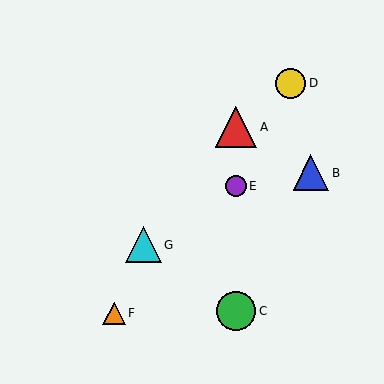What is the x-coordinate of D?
Object D is at x≈291.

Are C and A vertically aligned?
Yes, both are at x≈236.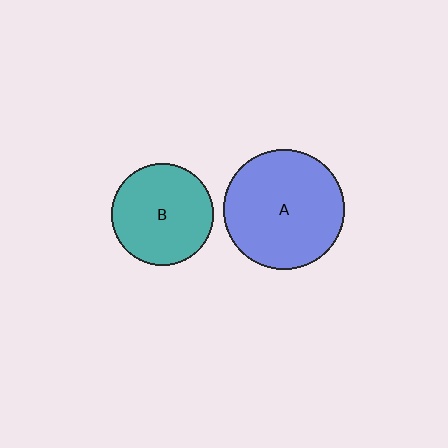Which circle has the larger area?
Circle A (blue).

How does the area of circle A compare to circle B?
Approximately 1.4 times.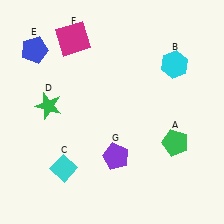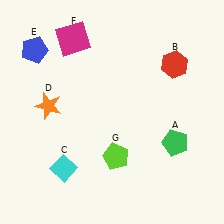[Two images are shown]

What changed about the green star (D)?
In Image 1, D is green. In Image 2, it changed to orange.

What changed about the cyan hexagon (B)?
In Image 1, B is cyan. In Image 2, it changed to red.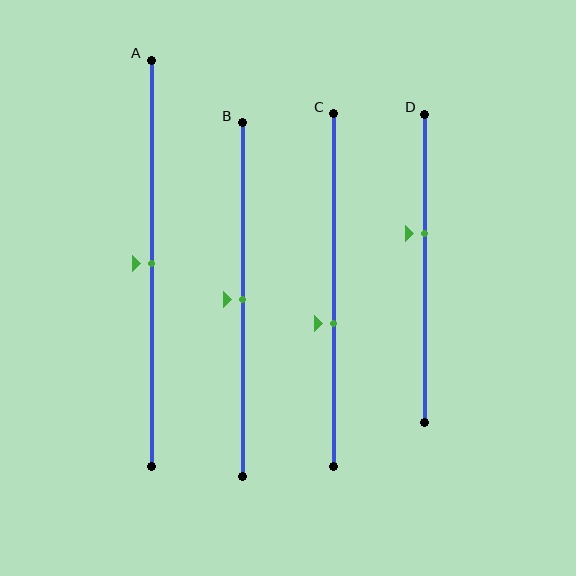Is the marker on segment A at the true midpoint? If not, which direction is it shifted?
Yes, the marker on segment A is at the true midpoint.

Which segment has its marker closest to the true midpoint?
Segment A has its marker closest to the true midpoint.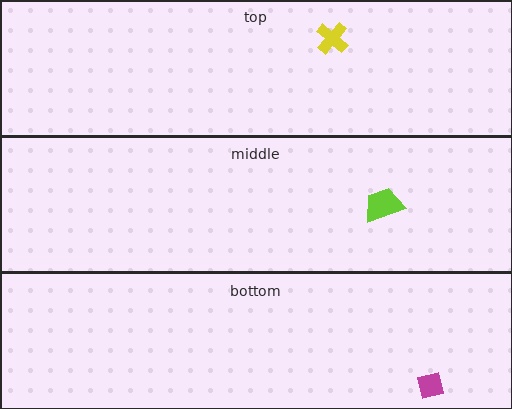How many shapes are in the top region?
1.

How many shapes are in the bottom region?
1.